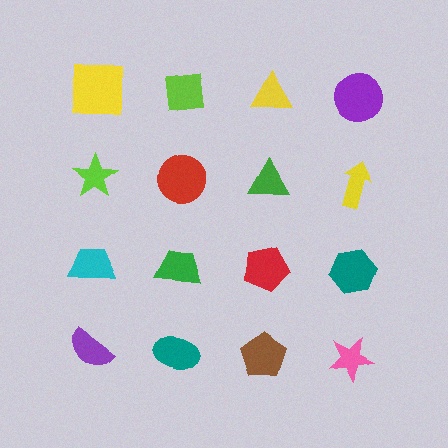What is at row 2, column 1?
A lime star.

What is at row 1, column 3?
A yellow triangle.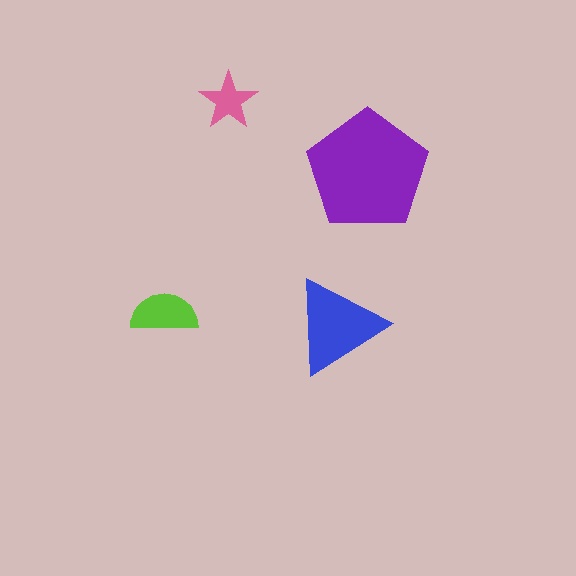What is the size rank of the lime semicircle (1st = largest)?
3rd.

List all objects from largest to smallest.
The purple pentagon, the blue triangle, the lime semicircle, the pink star.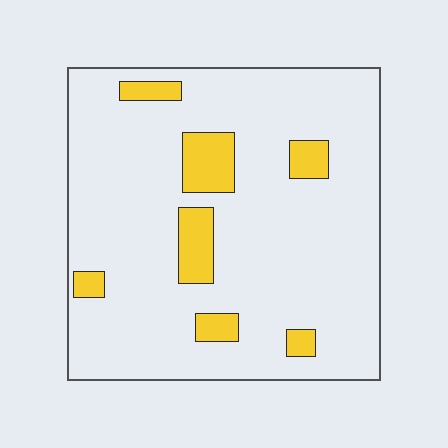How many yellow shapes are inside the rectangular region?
7.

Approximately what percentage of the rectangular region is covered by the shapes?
Approximately 10%.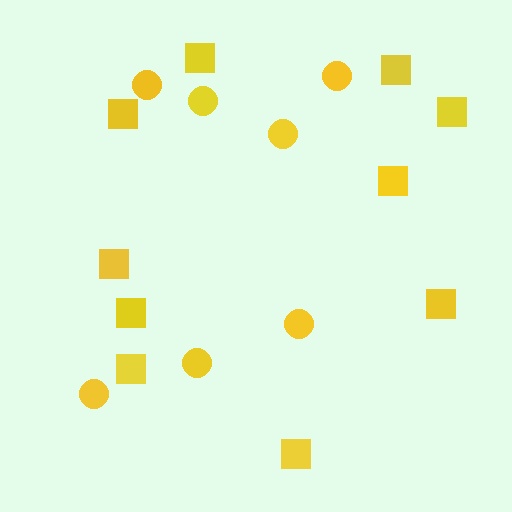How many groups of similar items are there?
There are 2 groups: one group of circles (7) and one group of squares (10).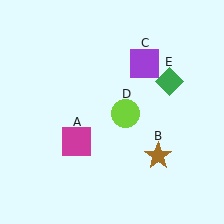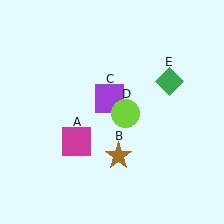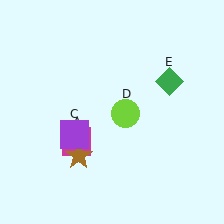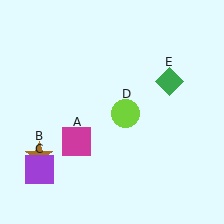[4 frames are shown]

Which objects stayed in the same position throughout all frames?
Magenta square (object A) and lime circle (object D) and green diamond (object E) remained stationary.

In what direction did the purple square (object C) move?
The purple square (object C) moved down and to the left.